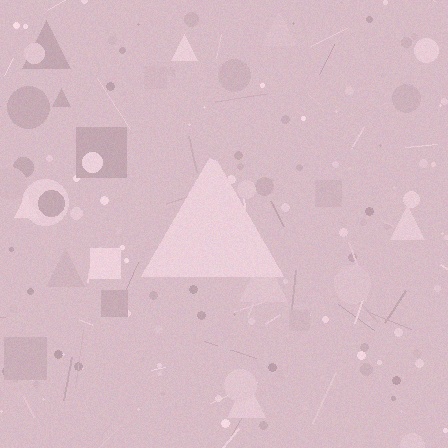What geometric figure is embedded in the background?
A triangle is embedded in the background.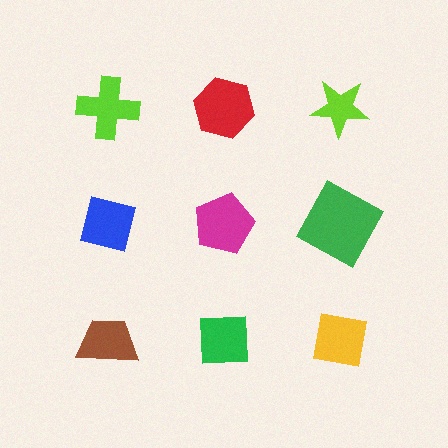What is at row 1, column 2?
A red hexagon.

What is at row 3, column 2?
A green square.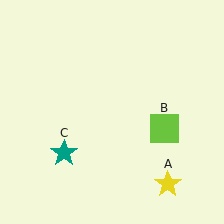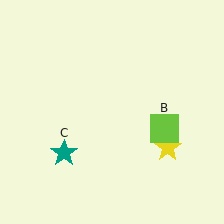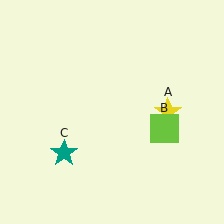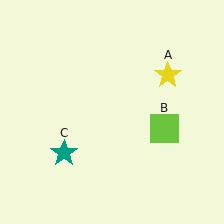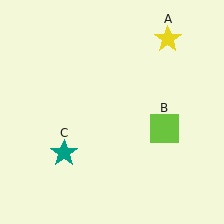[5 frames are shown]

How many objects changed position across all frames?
1 object changed position: yellow star (object A).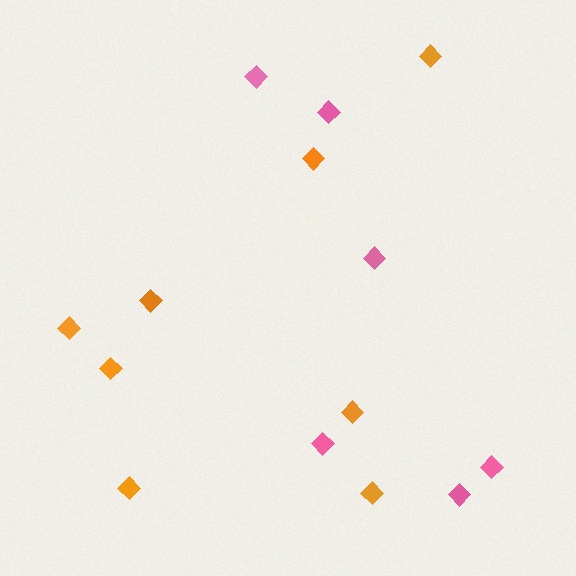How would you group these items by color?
There are 2 groups: one group of orange diamonds (8) and one group of pink diamonds (6).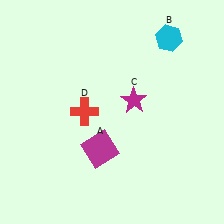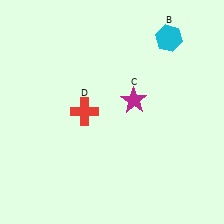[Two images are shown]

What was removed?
The magenta square (A) was removed in Image 2.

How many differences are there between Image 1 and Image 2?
There is 1 difference between the two images.